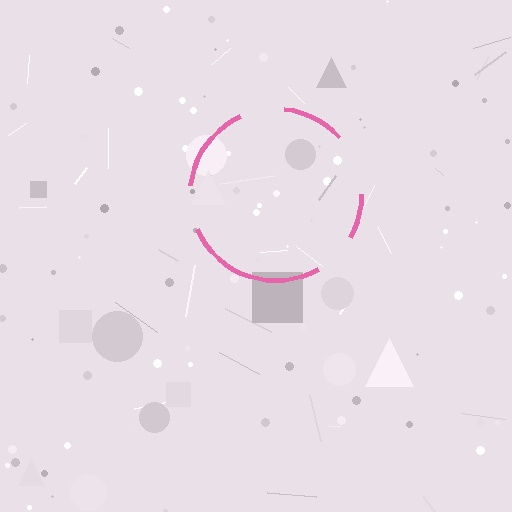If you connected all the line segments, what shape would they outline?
They would outline a circle.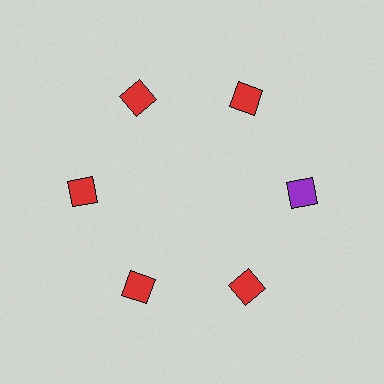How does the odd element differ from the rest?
It has a different color: purple instead of red.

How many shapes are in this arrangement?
There are 6 shapes arranged in a ring pattern.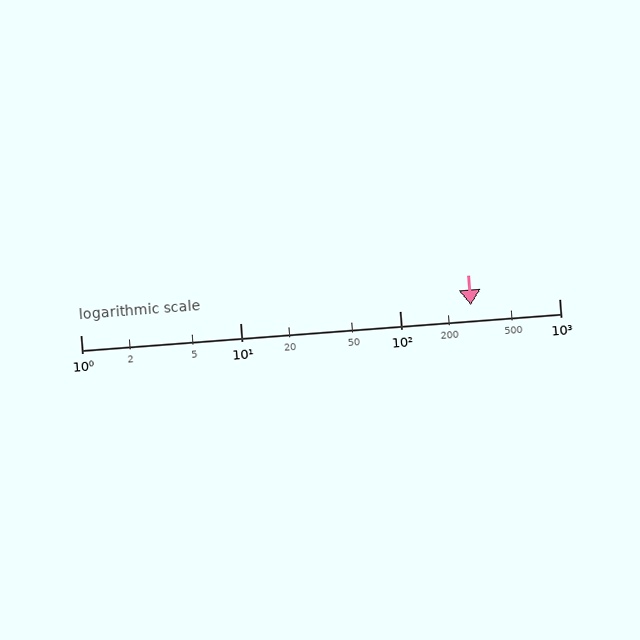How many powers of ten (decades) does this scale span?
The scale spans 3 decades, from 1 to 1000.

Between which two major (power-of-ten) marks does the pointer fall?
The pointer is between 100 and 1000.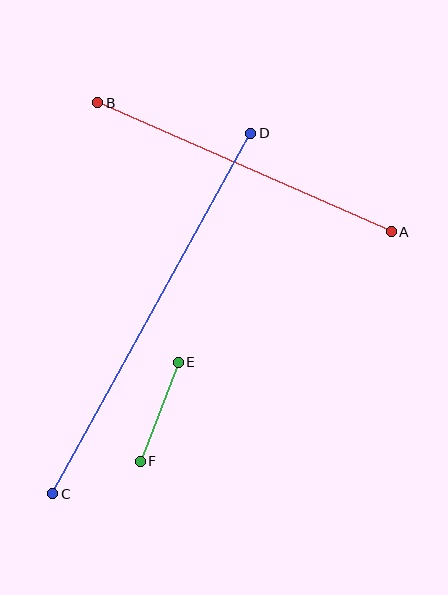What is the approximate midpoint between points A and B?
The midpoint is at approximately (245, 167) pixels.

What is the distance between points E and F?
The distance is approximately 106 pixels.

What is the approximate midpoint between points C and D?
The midpoint is at approximately (152, 313) pixels.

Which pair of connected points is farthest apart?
Points C and D are farthest apart.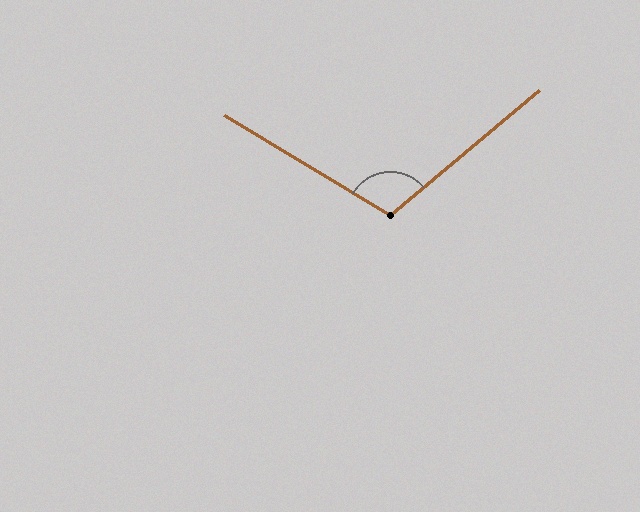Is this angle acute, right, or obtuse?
It is obtuse.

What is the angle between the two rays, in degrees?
Approximately 109 degrees.